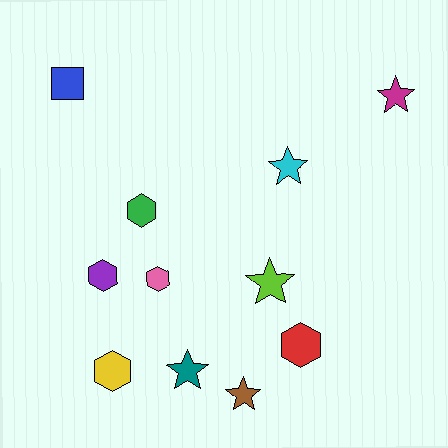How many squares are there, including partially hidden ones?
There is 1 square.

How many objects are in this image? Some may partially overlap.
There are 11 objects.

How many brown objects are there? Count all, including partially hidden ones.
There is 1 brown object.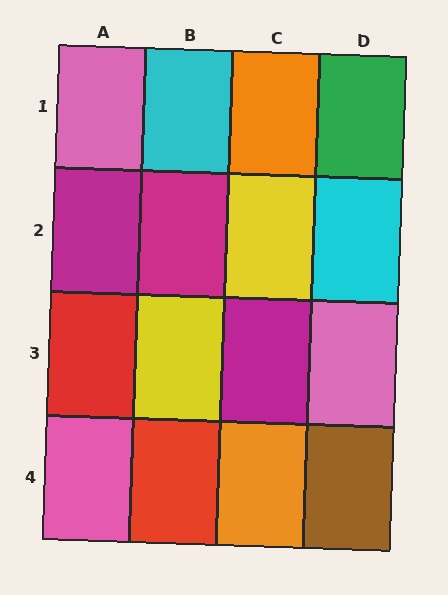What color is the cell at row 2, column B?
Magenta.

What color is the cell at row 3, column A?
Red.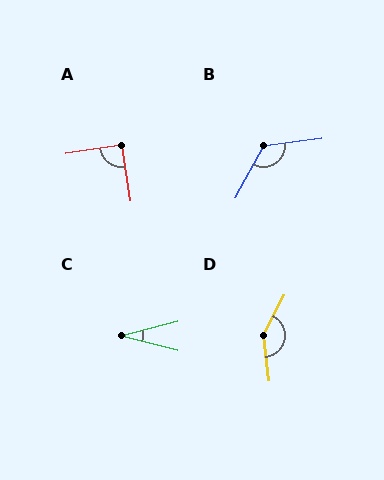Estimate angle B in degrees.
Approximately 125 degrees.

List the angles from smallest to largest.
C (28°), A (90°), B (125°), D (147°).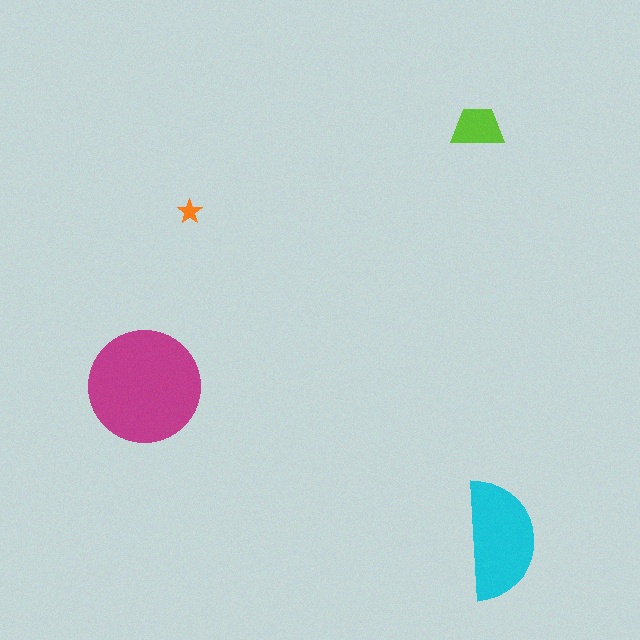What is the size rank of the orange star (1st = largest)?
4th.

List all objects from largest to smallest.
The magenta circle, the cyan semicircle, the lime trapezoid, the orange star.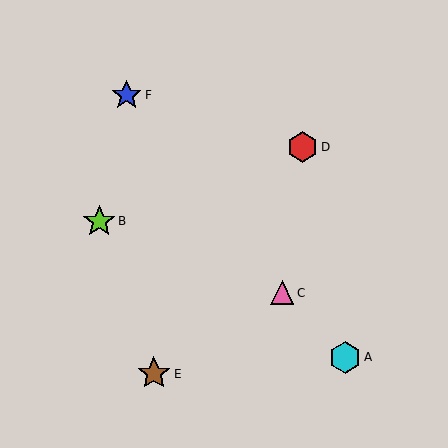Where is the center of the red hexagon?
The center of the red hexagon is at (302, 147).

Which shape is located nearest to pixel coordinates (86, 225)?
The lime star (labeled B) at (99, 221) is nearest to that location.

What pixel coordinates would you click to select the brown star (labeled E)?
Click at (154, 374) to select the brown star E.